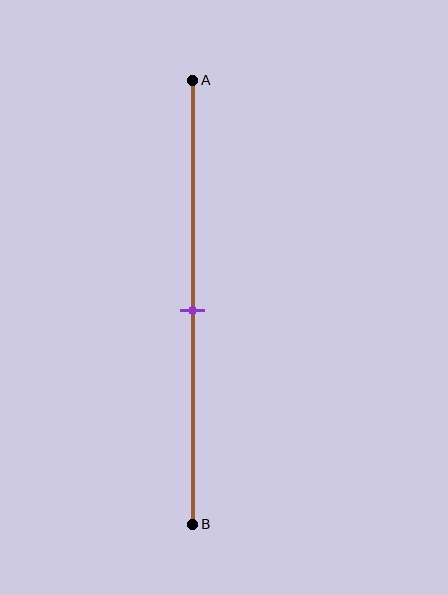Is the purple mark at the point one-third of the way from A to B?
No, the mark is at about 50% from A, not at the 33% one-third point.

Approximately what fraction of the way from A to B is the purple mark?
The purple mark is approximately 50% of the way from A to B.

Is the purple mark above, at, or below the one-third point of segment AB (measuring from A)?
The purple mark is below the one-third point of segment AB.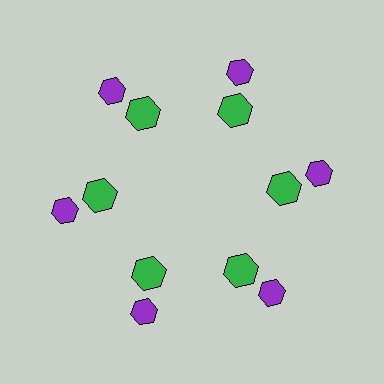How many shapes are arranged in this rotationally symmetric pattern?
There are 12 shapes, arranged in 6 groups of 2.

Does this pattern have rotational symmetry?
Yes, this pattern has 6-fold rotational symmetry. It looks the same after rotating 60 degrees around the center.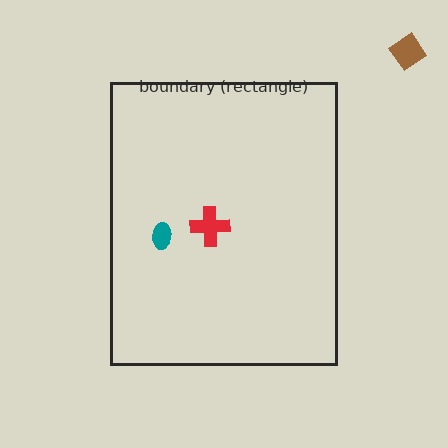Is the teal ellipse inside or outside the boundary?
Inside.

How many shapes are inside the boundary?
2 inside, 1 outside.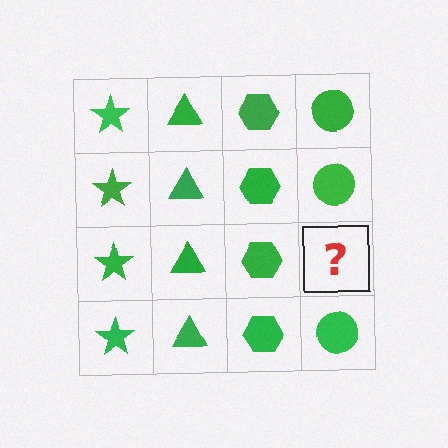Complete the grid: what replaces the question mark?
The question mark should be replaced with a green circle.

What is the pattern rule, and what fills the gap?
The rule is that each column has a consistent shape. The gap should be filled with a green circle.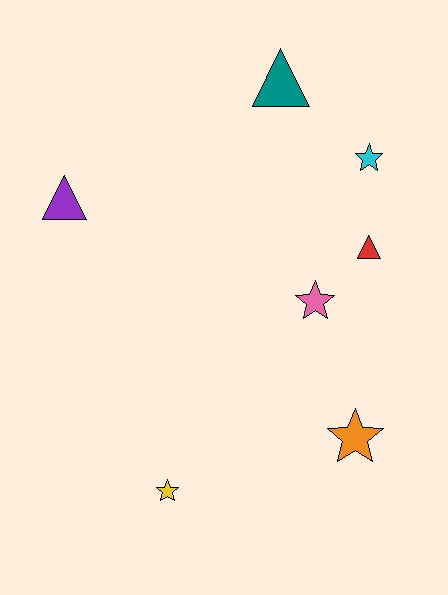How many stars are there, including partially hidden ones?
There are 4 stars.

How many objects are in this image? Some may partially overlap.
There are 7 objects.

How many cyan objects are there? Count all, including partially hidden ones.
There is 1 cyan object.